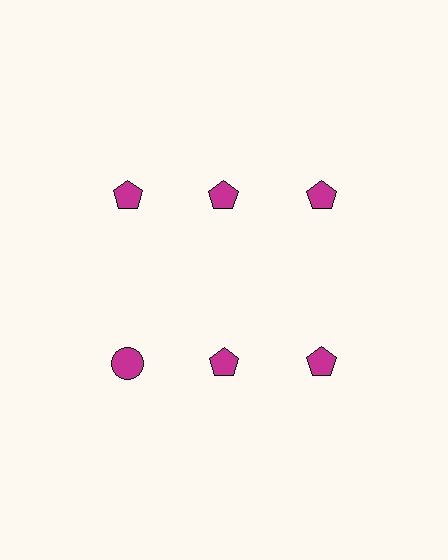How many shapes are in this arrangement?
There are 6 shapes arranged in a grid pattern.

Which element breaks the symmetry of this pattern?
The magenta circle in the second row, leftmost column breaks the symmetry. All other shapes are magenta pentagons.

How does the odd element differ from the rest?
It has a different shape: circle instead of pentagon.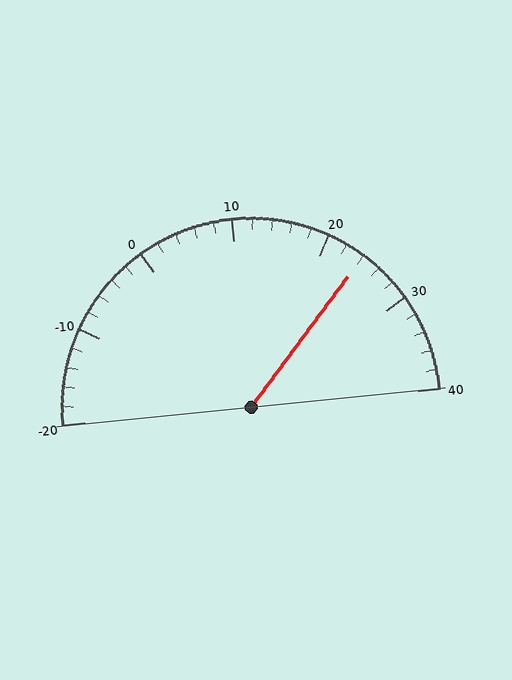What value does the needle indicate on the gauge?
The needle indicates approximately 24.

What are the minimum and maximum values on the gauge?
The gauge ranges from -20 to 40.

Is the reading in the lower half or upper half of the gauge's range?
The reading is in the upper half of the range (-20 to 40).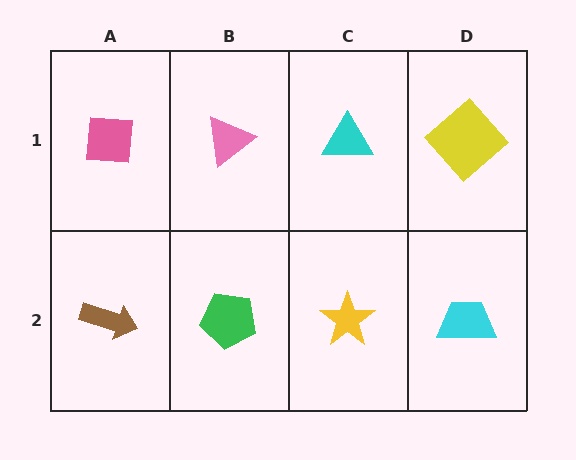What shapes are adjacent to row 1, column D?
A cyan trapezoid (row 2, column D), a cyan triangle (row 1, column C).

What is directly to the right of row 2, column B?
A yellow star.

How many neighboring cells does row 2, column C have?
3.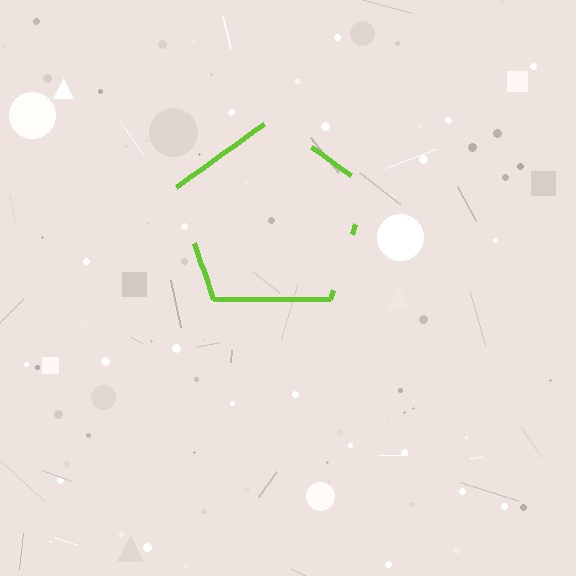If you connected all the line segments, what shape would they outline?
They would outline a pentagon.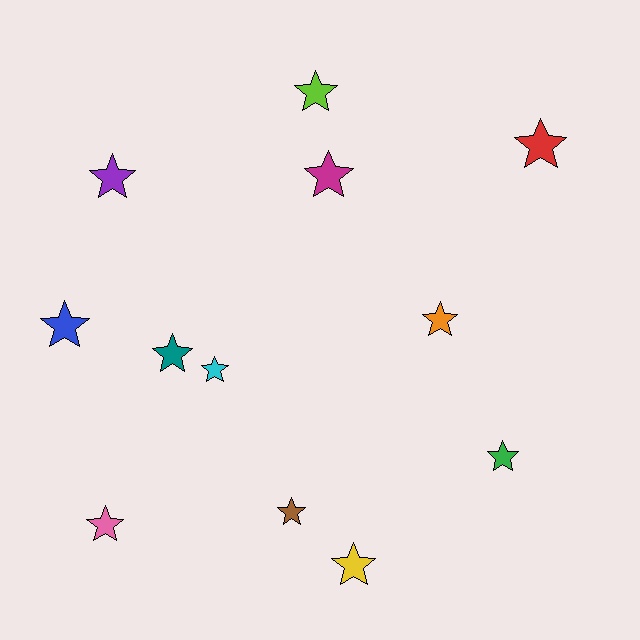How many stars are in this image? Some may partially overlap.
There are 12 stars.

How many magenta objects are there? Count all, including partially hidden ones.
There is 1 magenta object.